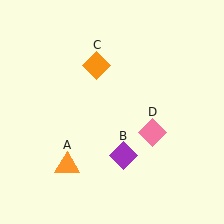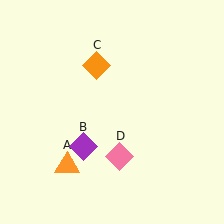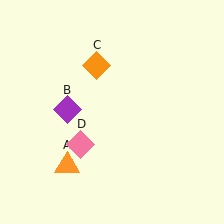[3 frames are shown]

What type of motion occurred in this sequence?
The purple diamond (object B), pink diamond (object D) rotated clockwise around the center of the scene.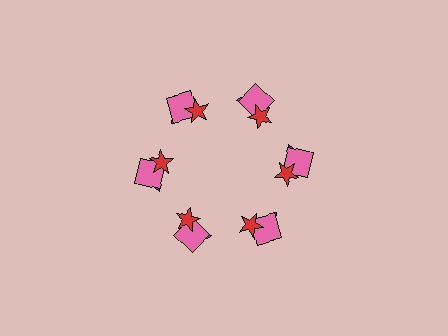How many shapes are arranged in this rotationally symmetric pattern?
There are 18 shapes, arranged in 6 groups of 3.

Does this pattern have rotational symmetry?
Yes, this pattern has 6-fold rotational symmetry. It looks the same after rotating 60 degrees around the center.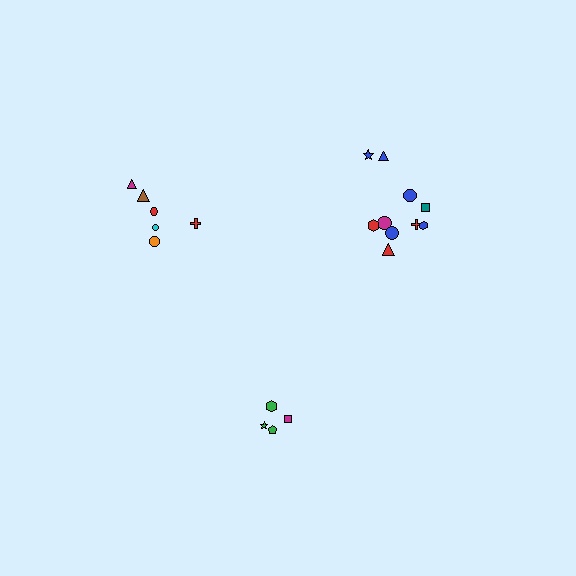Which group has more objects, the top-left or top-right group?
The top-right group.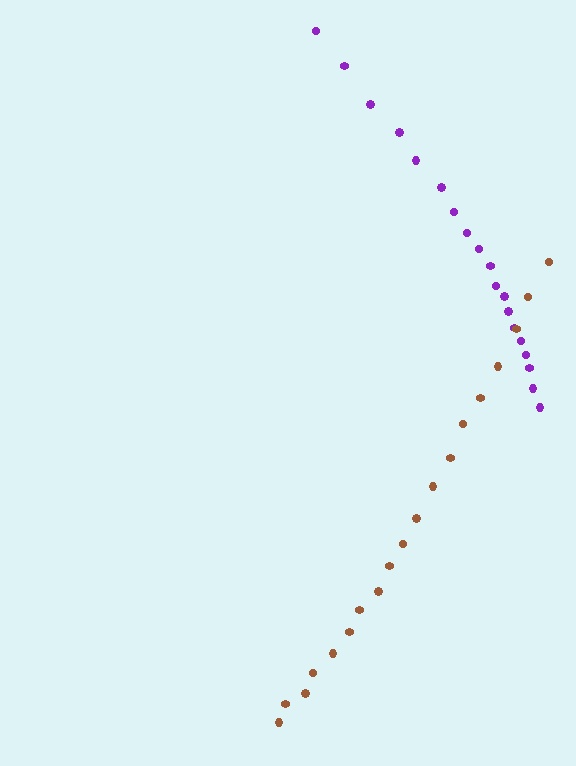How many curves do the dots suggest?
There are 2 distinct paths.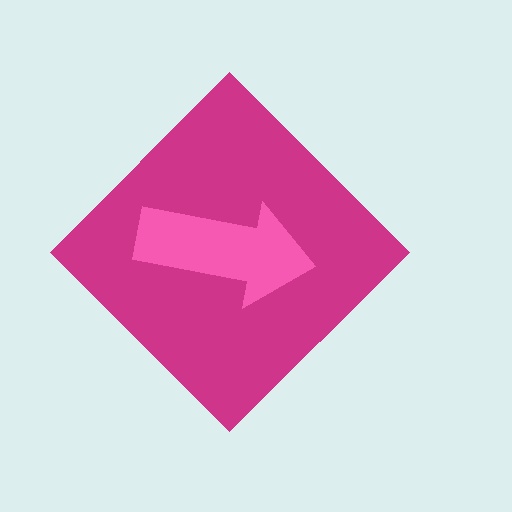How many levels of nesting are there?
2.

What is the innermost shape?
The pink arrow.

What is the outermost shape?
The magenta diamond.